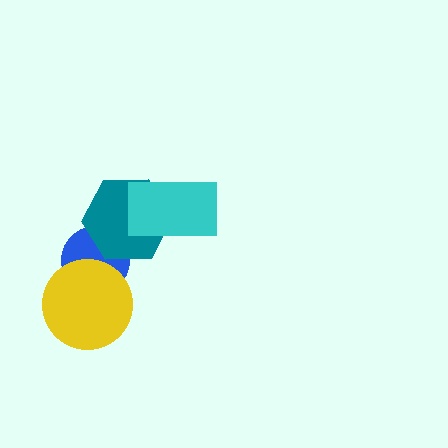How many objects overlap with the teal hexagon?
2 objects overlap with the teal hexagon.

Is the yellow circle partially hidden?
No, no other shape covers it.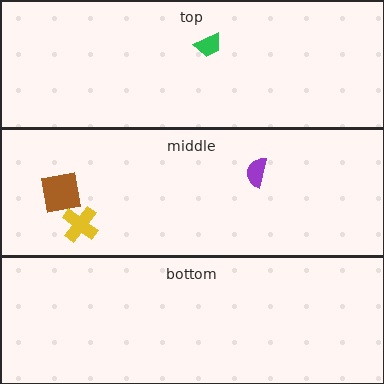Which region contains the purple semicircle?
The middle region.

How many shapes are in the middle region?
3.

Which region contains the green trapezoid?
The top region.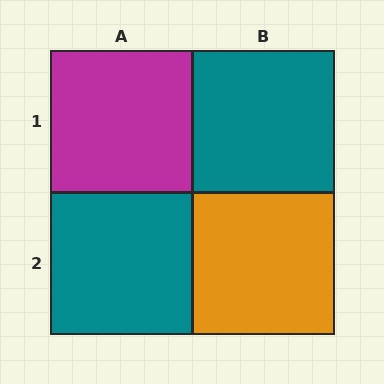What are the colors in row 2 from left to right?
Teal, orange.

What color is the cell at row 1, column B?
Teal.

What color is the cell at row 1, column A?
Magenta.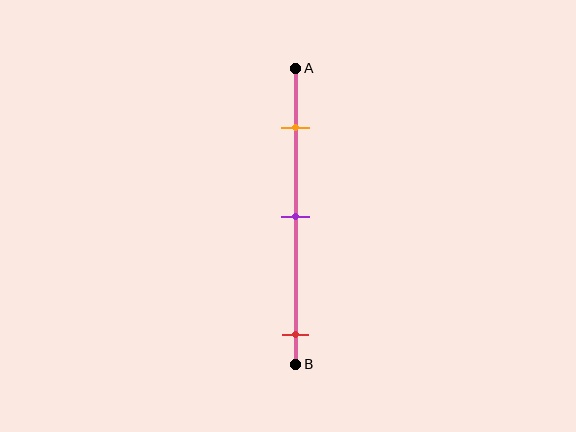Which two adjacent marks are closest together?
The orange and purple marks are the closest adjacent pair.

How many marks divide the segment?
There are 3 marks dividing the segment.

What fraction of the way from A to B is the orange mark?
The orange mark is approximately 20% (0.2) of the way from A to B.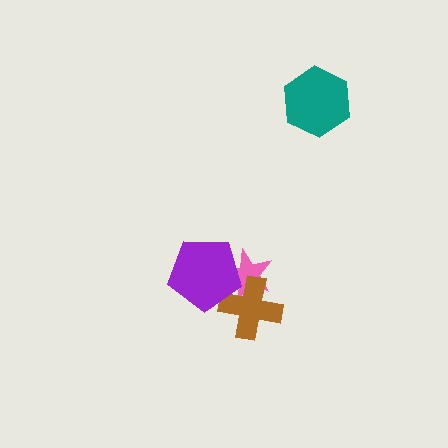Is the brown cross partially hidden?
Yes, it is partially covered by another shape.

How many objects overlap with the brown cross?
2 objects overlap with the brown cross.